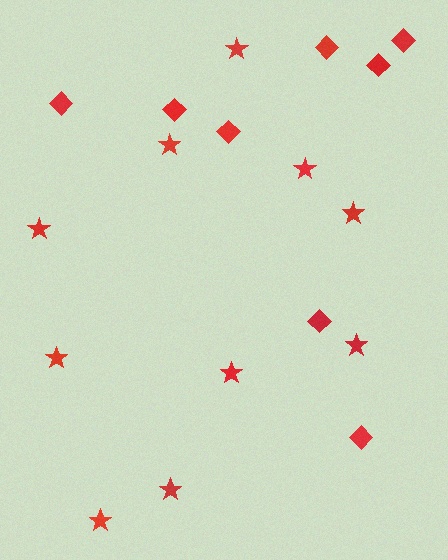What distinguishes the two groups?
There are 2 groups: one group of diamonds (8) and one group of stars (10).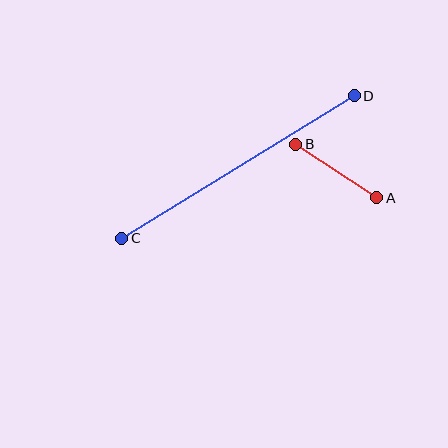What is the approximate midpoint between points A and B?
The midpoint is at approximately (336, 171) pixels.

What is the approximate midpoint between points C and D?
The midpoint is at approximately (238, 167) pixels.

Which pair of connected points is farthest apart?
Points C and D are farthest apart.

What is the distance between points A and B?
The distance is approximately 97 pixels.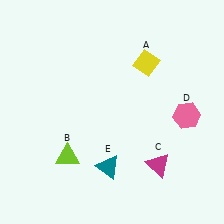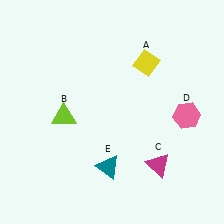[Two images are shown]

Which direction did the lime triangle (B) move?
The lime triangle (B) moved up.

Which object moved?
The lime triangle (B) moved up.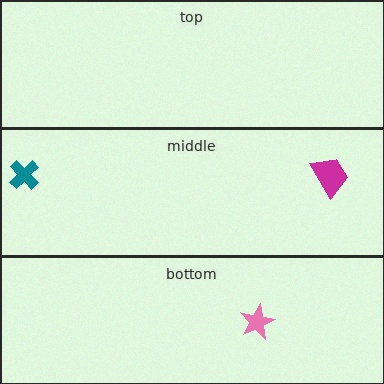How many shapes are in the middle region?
2.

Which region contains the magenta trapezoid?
The middle region.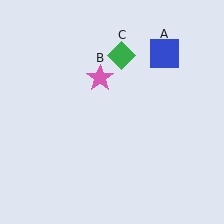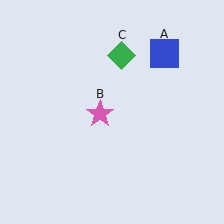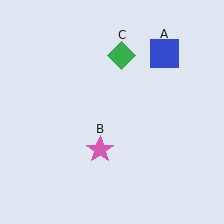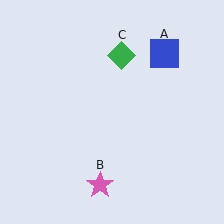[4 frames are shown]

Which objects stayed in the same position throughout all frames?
Blue square (object A) and green diamond (object C) remained stationary.